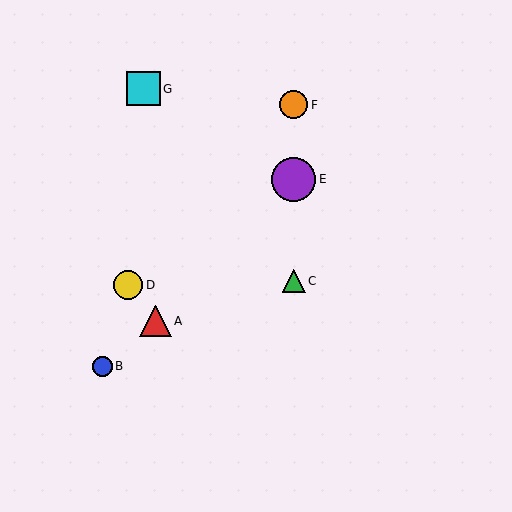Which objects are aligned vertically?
Objects C, E, F are aligned vertically.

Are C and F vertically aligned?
Yes, both are at x≈294.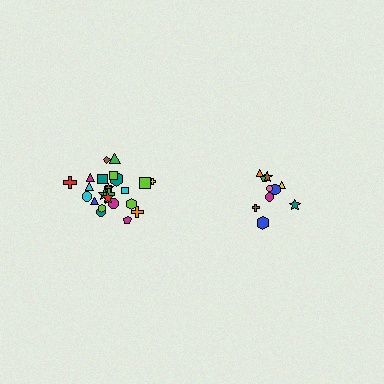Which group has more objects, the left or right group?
The left group.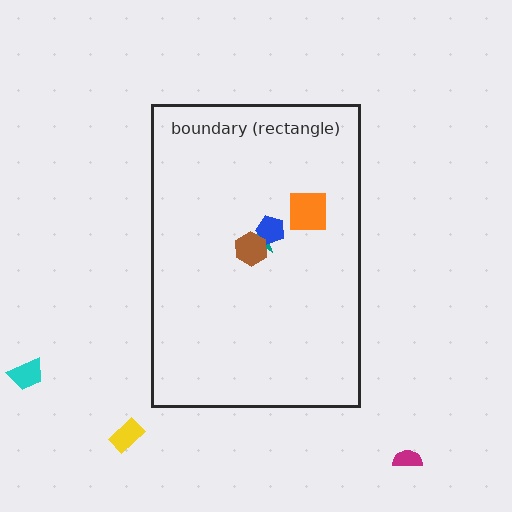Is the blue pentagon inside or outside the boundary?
Inside.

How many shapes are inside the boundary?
4 inside, 3 outside.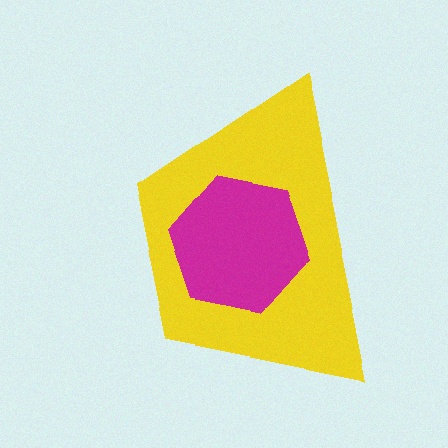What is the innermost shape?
The magenta hexagon.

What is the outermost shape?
The yellow trapezoid.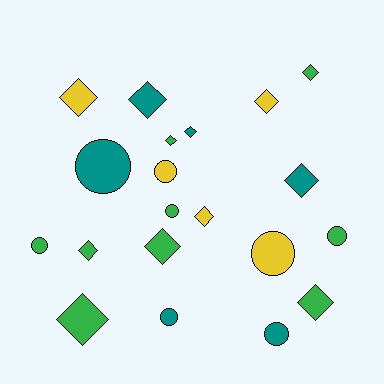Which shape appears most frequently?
Diamond, with 12 objects.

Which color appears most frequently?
Green, with 9 objects.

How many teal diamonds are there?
There are 3 teal diamonds.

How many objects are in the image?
There are 20 objects.